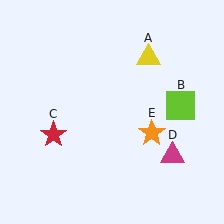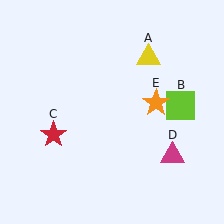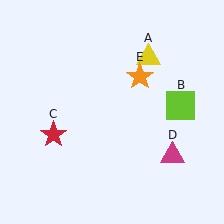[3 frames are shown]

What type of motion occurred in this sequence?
The orange star (object E) rotated counterclockwise around the center of the scene.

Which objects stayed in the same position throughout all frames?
Yellow triangle (object A) and lime square (object B) and red star (object C) and magenta triangle (object D) remained stationary.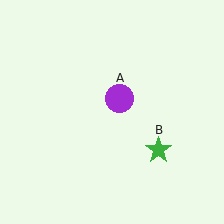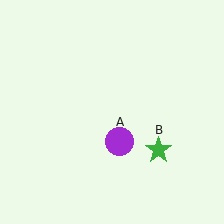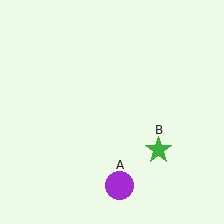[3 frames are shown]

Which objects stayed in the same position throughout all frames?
Green star (object B) remained stationary.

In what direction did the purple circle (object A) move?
The purple circle (object A) moved down.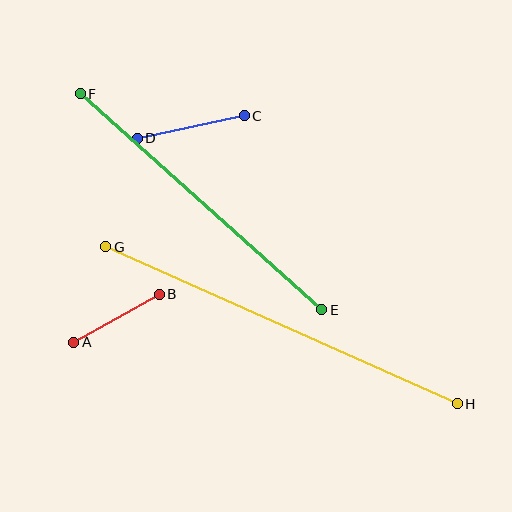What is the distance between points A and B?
The distance is approximately 98 pixels.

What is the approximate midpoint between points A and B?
The midpoint is at approximately (117, 318) pixels.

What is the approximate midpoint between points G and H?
The midpoint is at approximately (281, 325) pixels.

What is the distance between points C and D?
The distance is approximately 109 pixels.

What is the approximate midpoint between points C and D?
The midpoint is at approximately (191, 127) pixels.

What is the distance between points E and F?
The distance is approximately 324 pixels.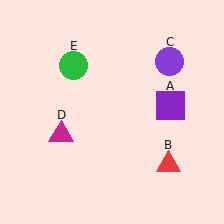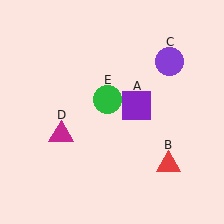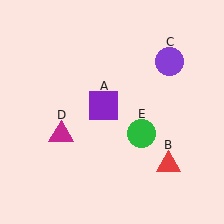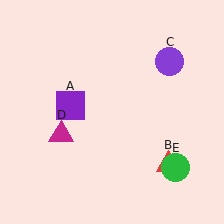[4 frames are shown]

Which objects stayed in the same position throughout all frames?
Red triangle (object B) and purple circle (object C) and magenta triangle (object D) remained stationary.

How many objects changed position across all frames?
2 objects changed position: purple square (object A), green circle (object E).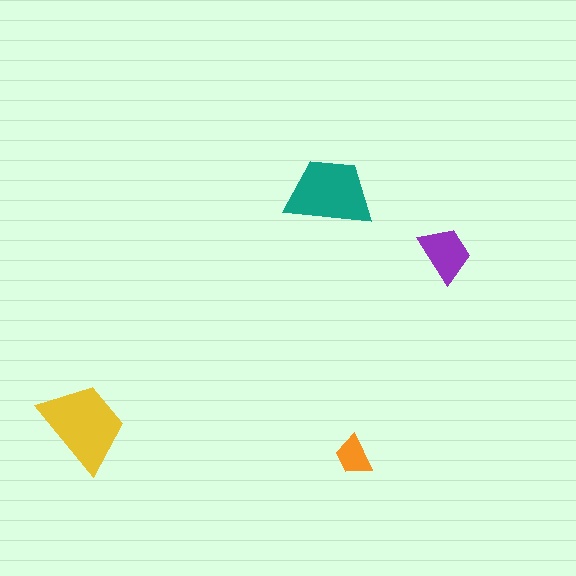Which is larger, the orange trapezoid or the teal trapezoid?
The teal one.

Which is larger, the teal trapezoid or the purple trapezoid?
The teal one.